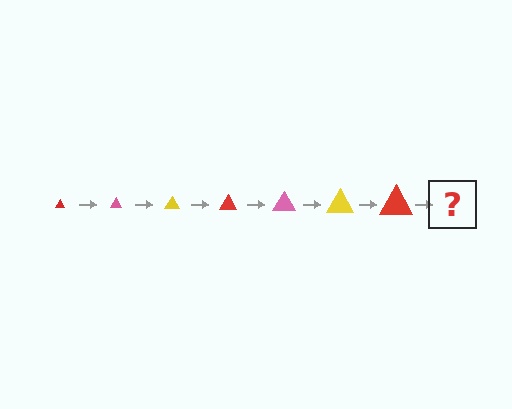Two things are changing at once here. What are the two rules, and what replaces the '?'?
The two rules are that the triangle grows larger each step and the color cycles through red, pink, and yellow. The '?' should be a pink triangle, larger than the previous one.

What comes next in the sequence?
The next element should be a pink triangle, larger than the previous one.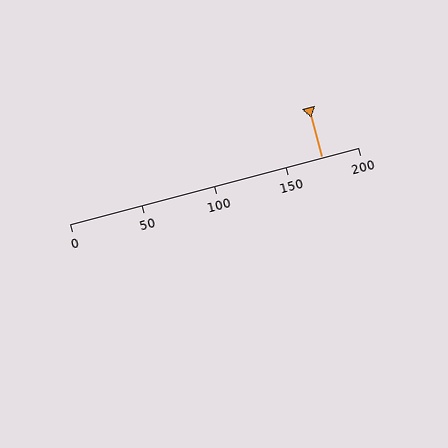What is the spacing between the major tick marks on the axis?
The major ticks are spaced 50 apart.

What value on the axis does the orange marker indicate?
The marker indicates approximately 175.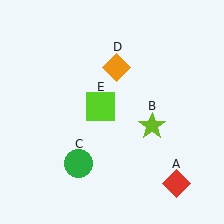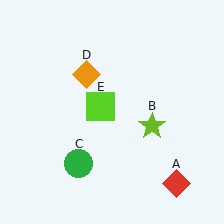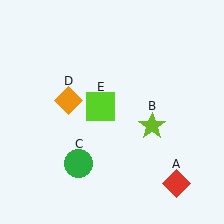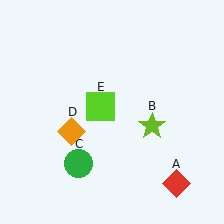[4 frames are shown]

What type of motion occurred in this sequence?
The orange diamond (object D) rotated counterclockwise around the center of the scene.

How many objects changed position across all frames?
1 object changed position: orange diamond (object D).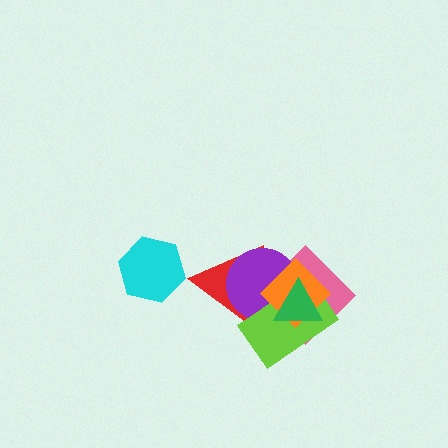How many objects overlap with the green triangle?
5 objects overlap with the green triangle.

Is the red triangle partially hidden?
Yes, it is partially covered by another shape.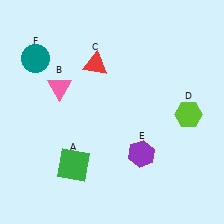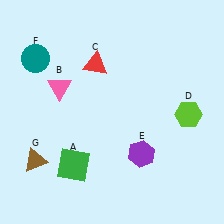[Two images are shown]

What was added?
A brown triangle (G) was added in Image 2.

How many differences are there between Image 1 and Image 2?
There is 1 difference between the two images.